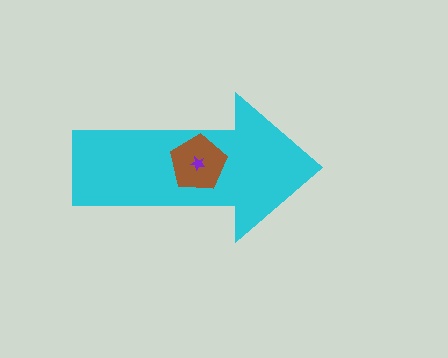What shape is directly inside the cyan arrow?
The brown pentagon.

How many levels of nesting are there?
3.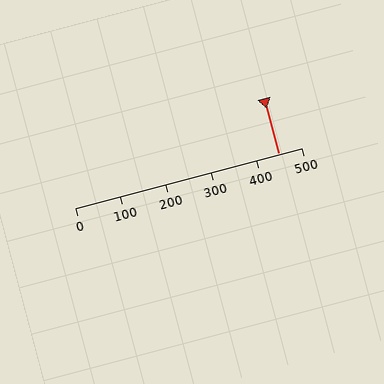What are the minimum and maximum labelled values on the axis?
The axis runs from 0 to 500.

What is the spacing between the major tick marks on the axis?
The major ticks are spaced 100 apart.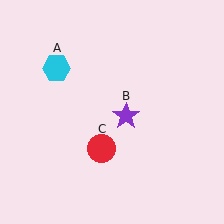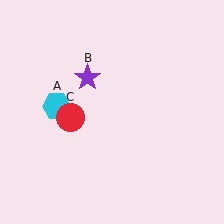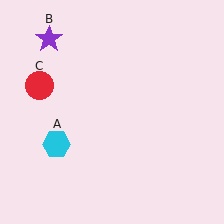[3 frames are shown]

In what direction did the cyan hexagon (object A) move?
The cyan hexagon (object A) moved down.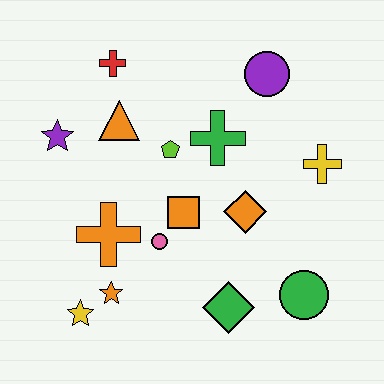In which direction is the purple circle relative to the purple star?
The purple circle is to the right of the purple star.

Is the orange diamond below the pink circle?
No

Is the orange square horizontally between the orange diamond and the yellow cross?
No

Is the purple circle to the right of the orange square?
Yes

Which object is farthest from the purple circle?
The yellow star is farthest from the purple circle.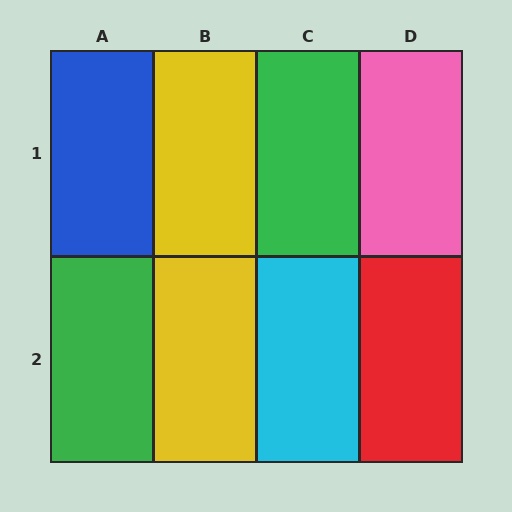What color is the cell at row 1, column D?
Pink.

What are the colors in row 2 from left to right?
Green, yellow, cyan, red.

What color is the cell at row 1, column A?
Blue.